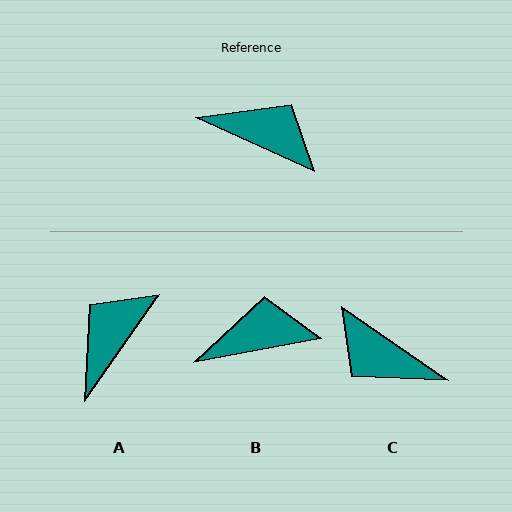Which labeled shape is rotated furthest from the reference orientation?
C, about 170 degrees away.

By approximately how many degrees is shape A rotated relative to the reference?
Approximately 80 degrees counter-clockwise.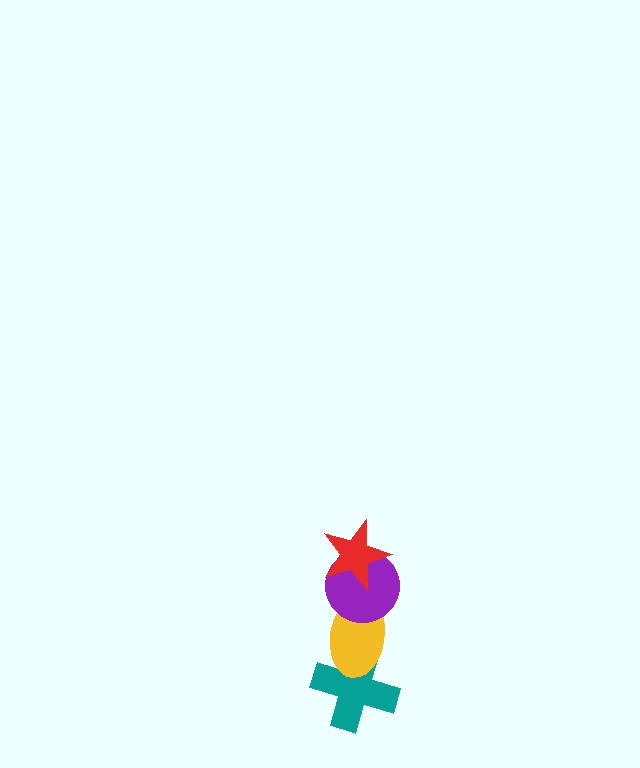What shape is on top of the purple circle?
The red star is on top of the purple circle.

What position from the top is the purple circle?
The purple circle is 2nd from the top.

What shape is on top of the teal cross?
The yellow ellipse is on top of the teal cross.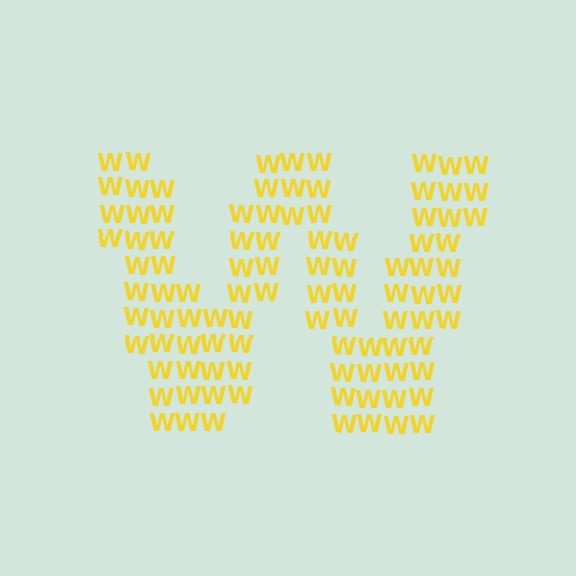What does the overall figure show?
The overall figure shows the letter W.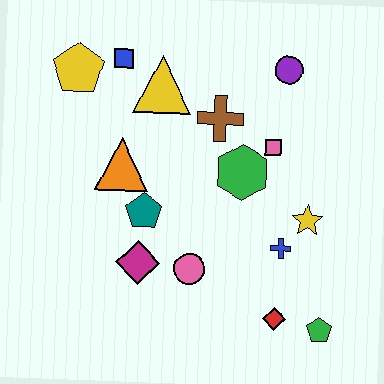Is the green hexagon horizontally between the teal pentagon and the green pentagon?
Yes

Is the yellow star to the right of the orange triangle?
Yes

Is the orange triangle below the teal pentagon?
No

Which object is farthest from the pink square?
The yellow pentagon is farthest from the pink square.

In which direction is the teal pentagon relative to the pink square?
The teal pentagon is to the left of the pink square.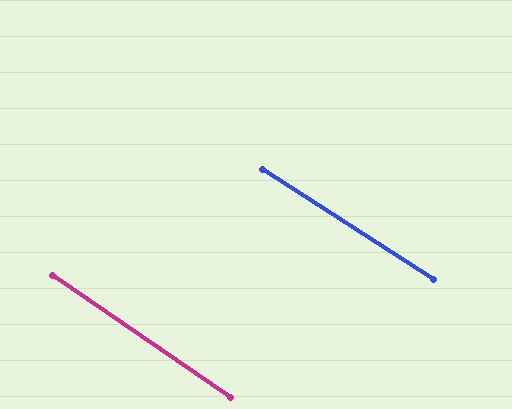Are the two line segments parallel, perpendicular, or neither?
Parallel — their directions differ by only 1.9°.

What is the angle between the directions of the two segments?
Approximately 2 degrees.